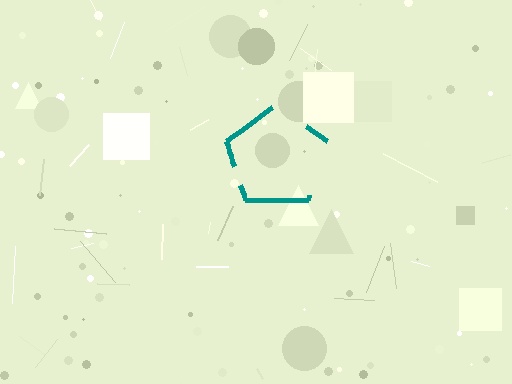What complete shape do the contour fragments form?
The contour fragments form a pentagon.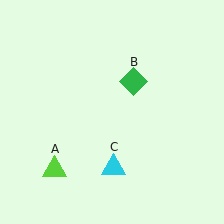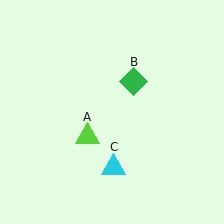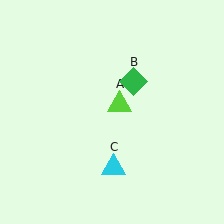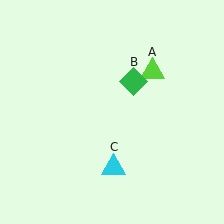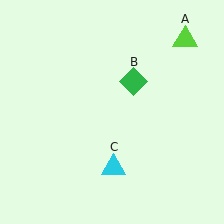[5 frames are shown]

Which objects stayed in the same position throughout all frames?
Green diamond (object B) and cyan triangle (object C) remained stationary.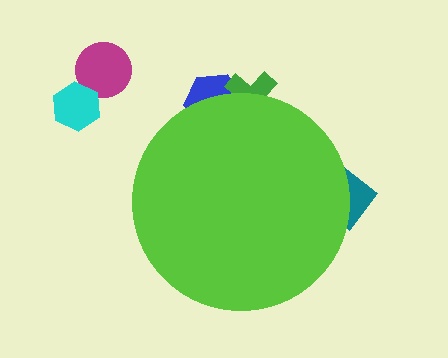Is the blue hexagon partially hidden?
Yes, the blue hexagon is partially hidden behind the lime circle.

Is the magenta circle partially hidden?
No, the magenta circle is fully visible.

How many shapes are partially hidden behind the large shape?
3 shapes are partially hidden.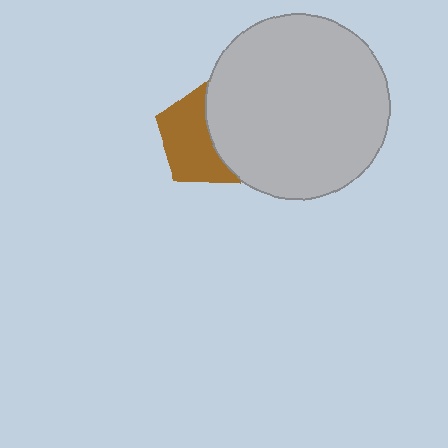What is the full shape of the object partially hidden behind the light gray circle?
The partially hidden object is a brown pentagon.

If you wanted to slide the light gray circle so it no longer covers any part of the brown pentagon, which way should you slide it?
Slide it right — that is the most direct way to separate the two shapes.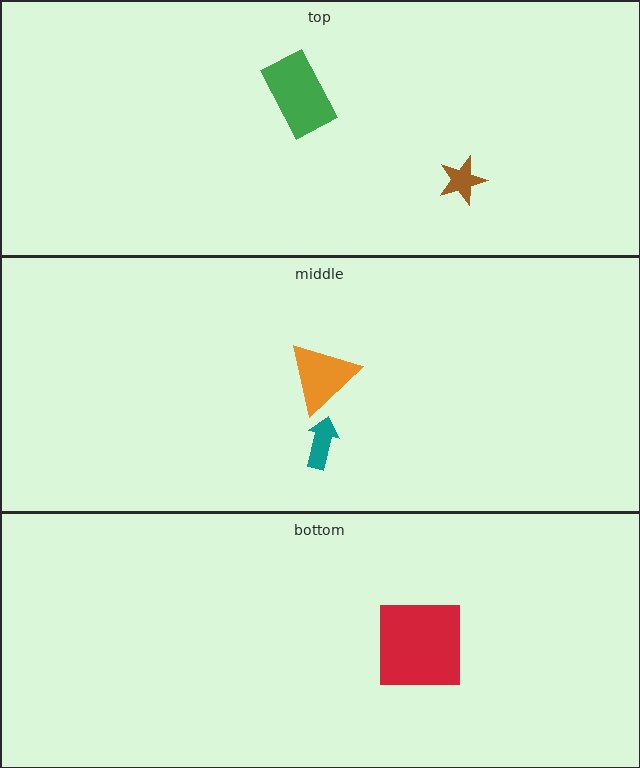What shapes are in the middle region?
The teal arrow, the orange triangle.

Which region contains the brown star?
The top region.